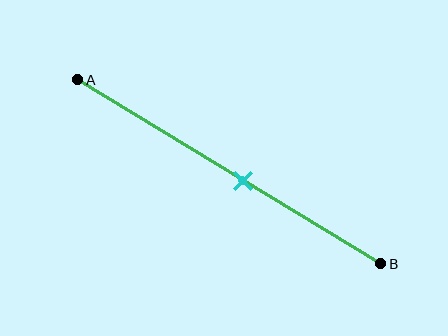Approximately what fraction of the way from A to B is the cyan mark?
The cyan mark is approximately 55% of the way from A to B.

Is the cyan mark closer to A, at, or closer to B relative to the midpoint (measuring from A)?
The cyan mark is closer to point B than the midpoint of segment AB.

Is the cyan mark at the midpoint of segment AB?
No, the mark is at about 55% from A, not at the 50% midpoint.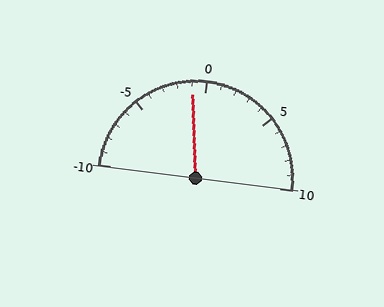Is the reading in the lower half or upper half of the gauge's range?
The reading is in the lower half of the range (-10 to 10).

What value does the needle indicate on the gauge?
The needle indicates approximately -1.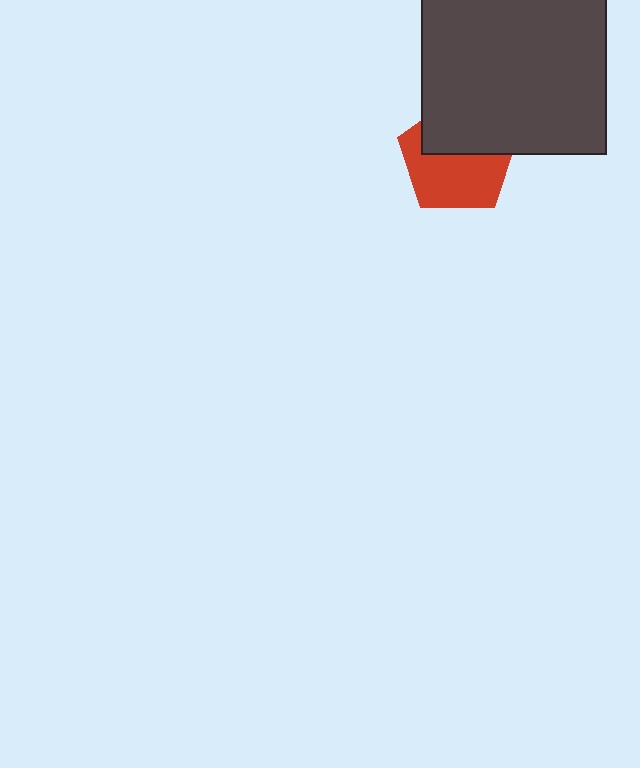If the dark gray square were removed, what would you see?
You would see the complete red pentagon.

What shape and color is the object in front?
The object in front is a dark gray square.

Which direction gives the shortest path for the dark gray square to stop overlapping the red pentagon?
Moving up gives the shortest separation.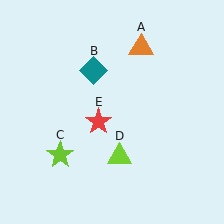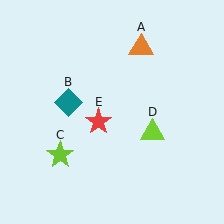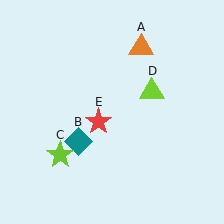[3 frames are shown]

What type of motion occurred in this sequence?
The teal diamond (object B), lime triangle (object D) rotated counterclockwise around the center of the scene.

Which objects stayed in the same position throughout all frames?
Orange triangle (object A) and lime star (object C) and red star (object E) remained stationary.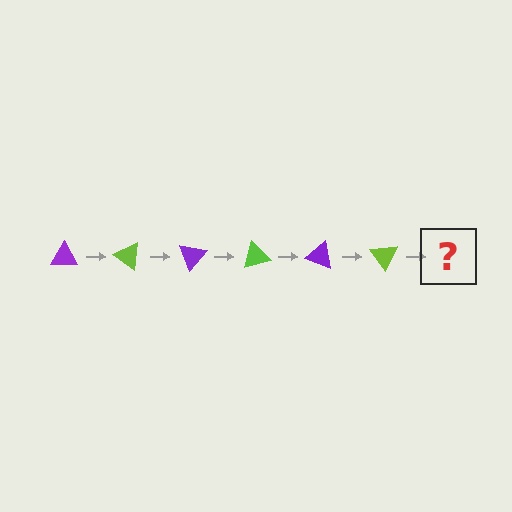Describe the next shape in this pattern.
It should be a purple triangle, rotated 210 degrees from the start.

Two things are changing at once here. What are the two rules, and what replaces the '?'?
The two rules are that it rotates 35 degrees each step and the color cycles through purple and lime. The '?' should be a purple triangle, rotated 210 degrees from the start.